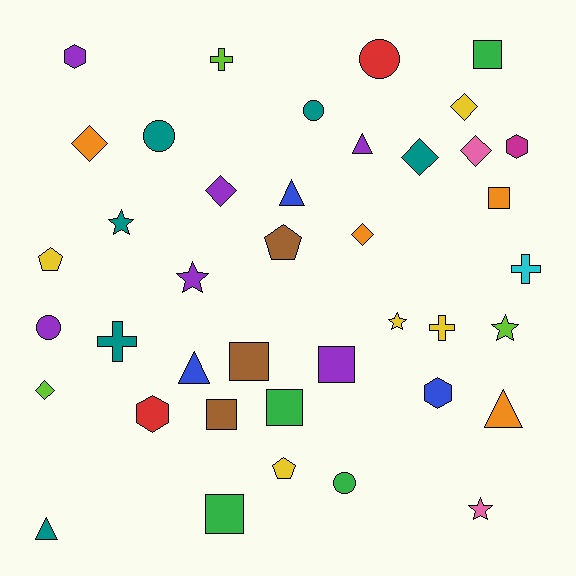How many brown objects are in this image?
There are 3 brown objects.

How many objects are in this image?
There are 40 objects.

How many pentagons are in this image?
There are 3 pentagons.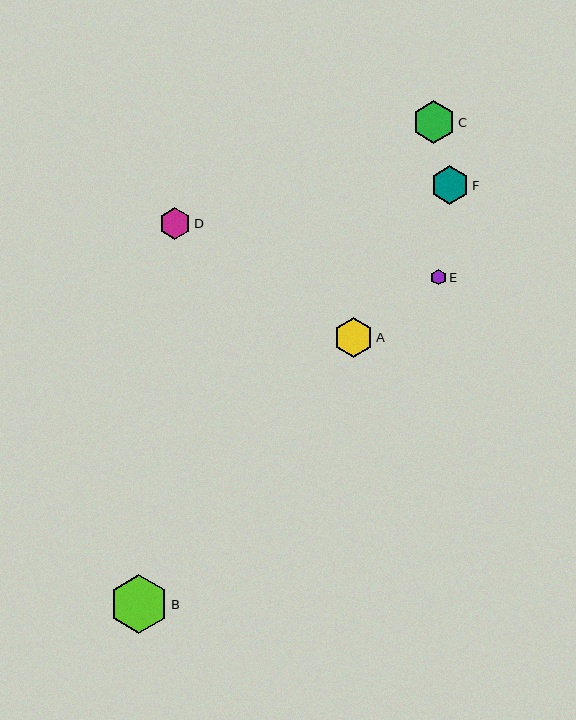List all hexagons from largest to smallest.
From largest to smallest: B, C, A, F, D, E.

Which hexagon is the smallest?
Hexagon E is the smallest with a size of approximately 15 pixels.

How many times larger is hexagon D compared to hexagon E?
Hexagon D is approximately 2.1 times the size of hexagon E.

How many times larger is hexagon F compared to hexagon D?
Hexagon F is approximately 1.2 times the size of hexagon D.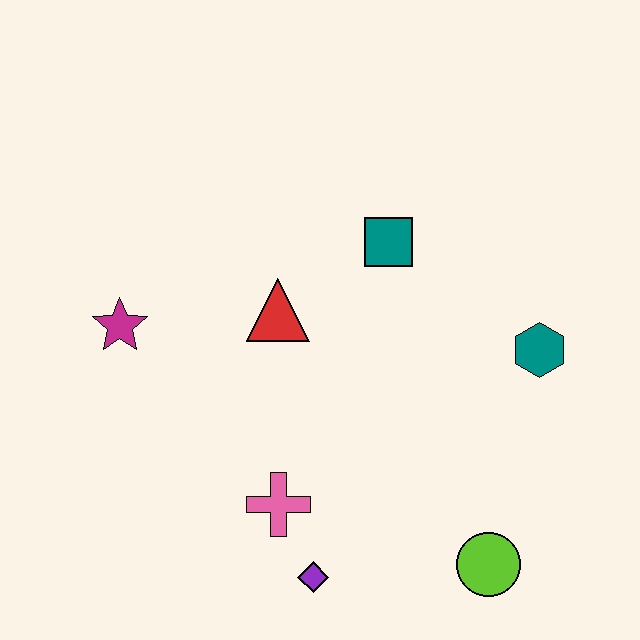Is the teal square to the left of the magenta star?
No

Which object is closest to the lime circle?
The purple diamond is closest to the lime circle.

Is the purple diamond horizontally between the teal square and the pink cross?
Yes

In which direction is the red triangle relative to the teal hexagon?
The red triangle is to the left of the teal hexagon.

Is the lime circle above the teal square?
No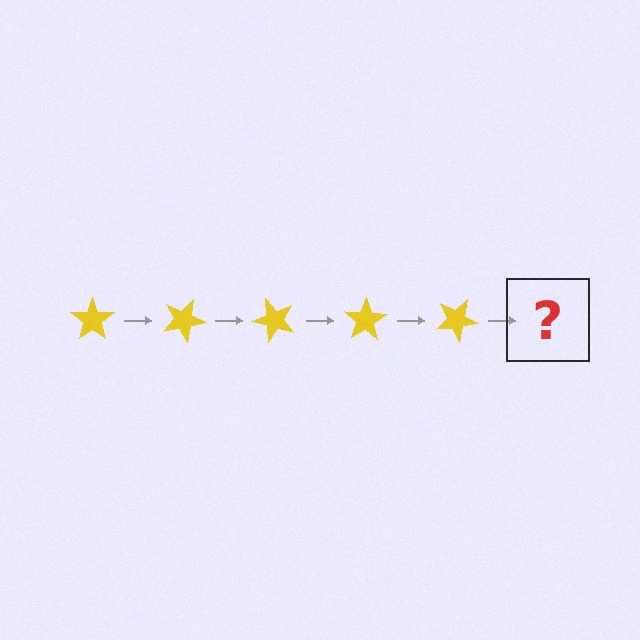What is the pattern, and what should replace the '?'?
The pattern is that the star rotates 25 degrees each step. The '?' should be a yellow star rotated 125 degrees.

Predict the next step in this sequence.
The next step is a yellow star rotated 125 degrees.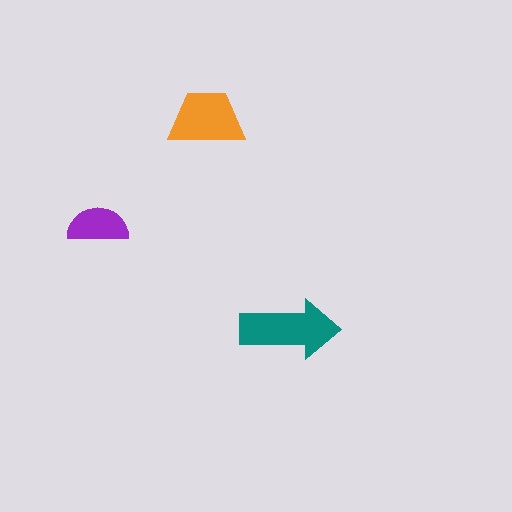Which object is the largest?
The teal arrow.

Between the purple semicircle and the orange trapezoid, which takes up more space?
The orange trapezoid.